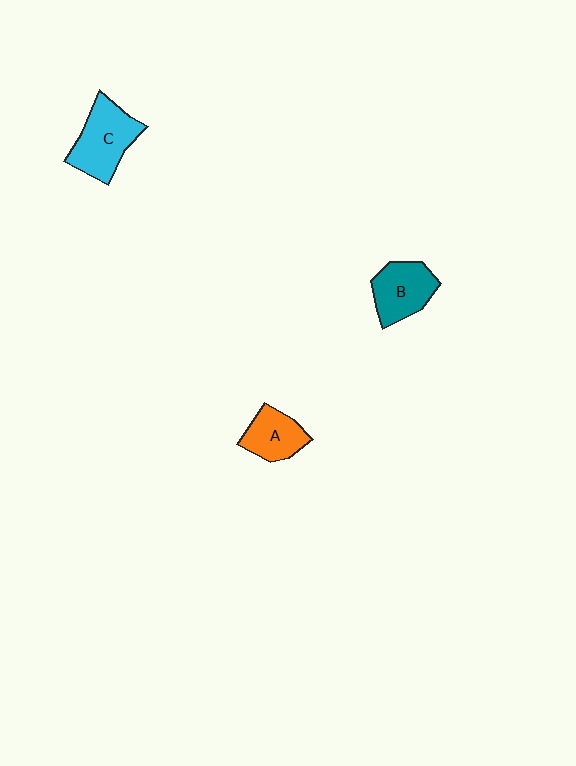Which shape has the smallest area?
Shape A (orange).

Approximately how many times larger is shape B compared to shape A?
Approximately 1.2 times.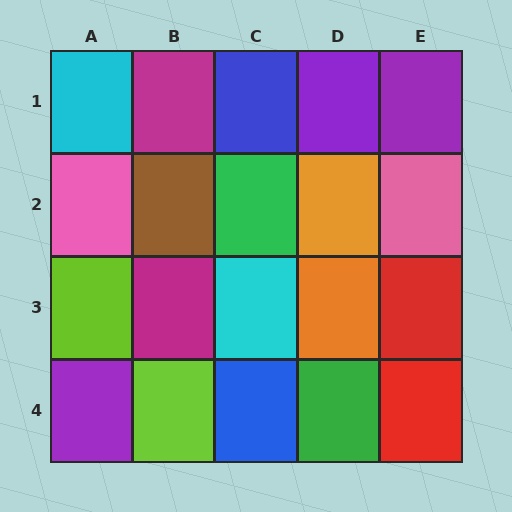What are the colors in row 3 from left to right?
Lime, magenta, cyan, orange, red.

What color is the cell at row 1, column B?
Magenta.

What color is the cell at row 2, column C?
Green.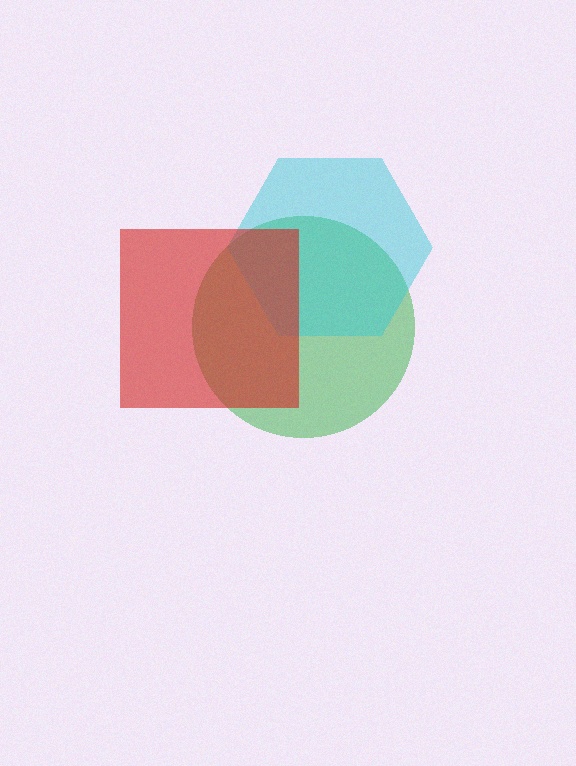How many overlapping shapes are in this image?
There are 3 overlapping shapes in the image.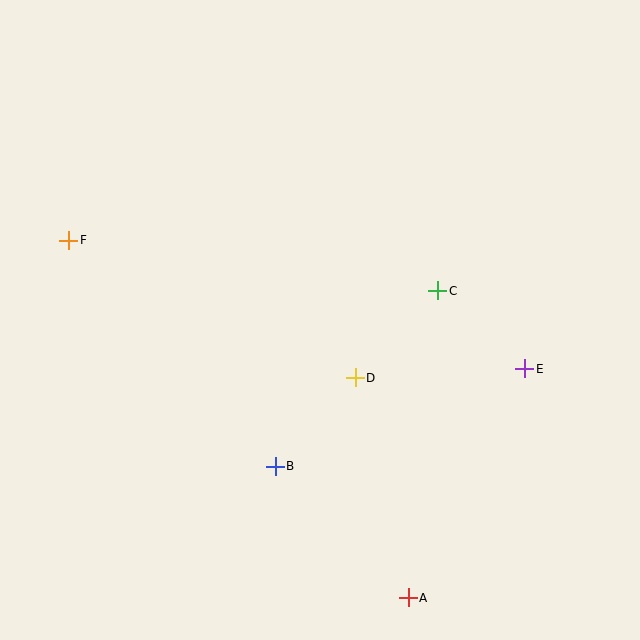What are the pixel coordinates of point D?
Point D is at (355, 378).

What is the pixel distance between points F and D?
The distance between F and D is 318 pixels.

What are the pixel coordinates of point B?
Point B is at (275, 466).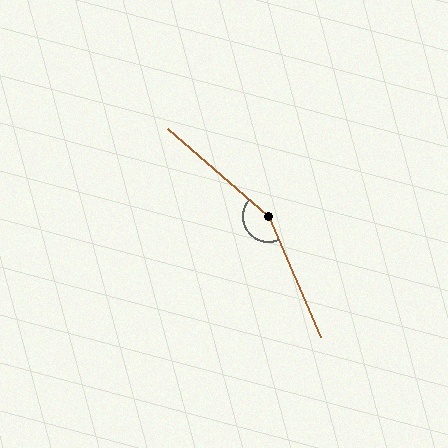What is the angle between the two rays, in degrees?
Approximately 154 degrees.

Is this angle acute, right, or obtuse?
It is obtuse.